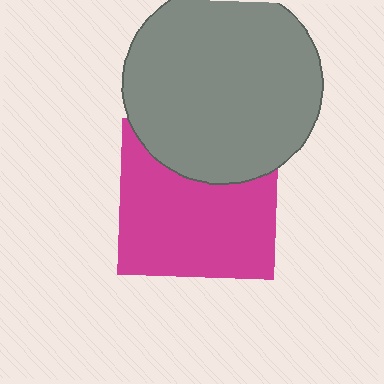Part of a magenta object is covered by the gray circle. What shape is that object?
It is a square.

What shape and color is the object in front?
The object in front is a gray circle.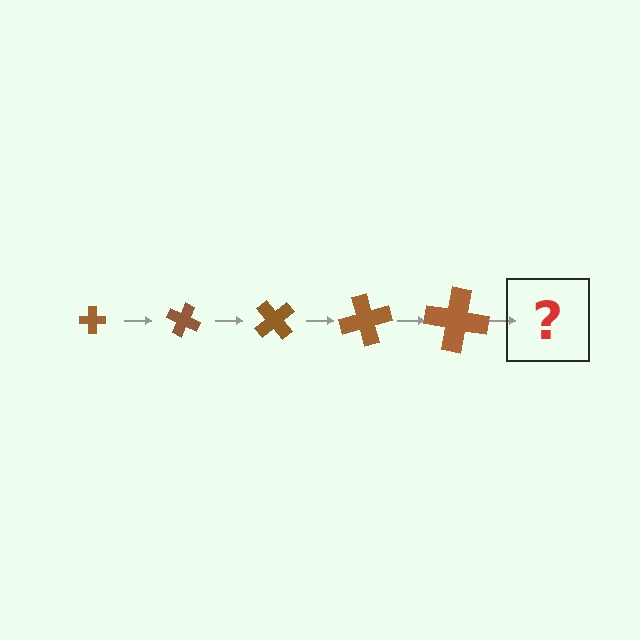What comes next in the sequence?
The next element should be a cross, larger than the previous one and rotated 125 degrees from the start.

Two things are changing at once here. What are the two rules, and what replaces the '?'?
The two rules are that the cross grows larger each step and it rotates 25 degrees each step. The '?' should be a cross, larger than the previous one and rotated 125 degrees from the start.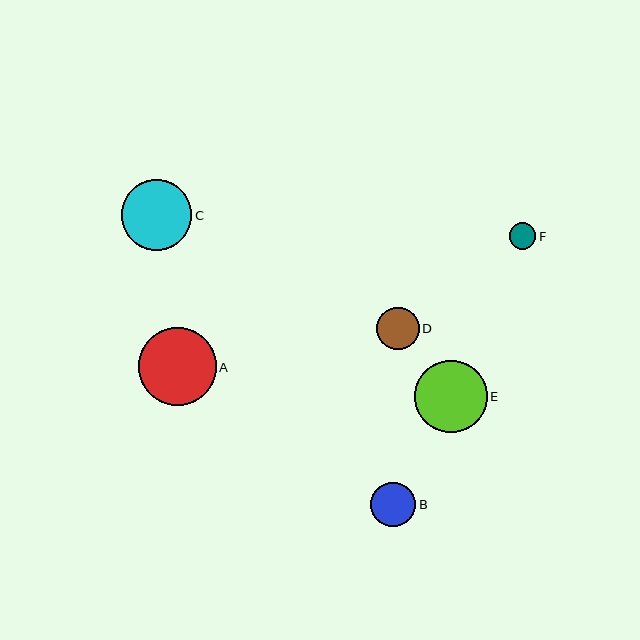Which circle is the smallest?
Circle F is the smallest with a size of approximately 26 pixels.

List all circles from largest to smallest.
From largest to smallest: A, E, C, B, D, F.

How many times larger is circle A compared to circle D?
Circle A is approximately 1.9 times the size of circle D.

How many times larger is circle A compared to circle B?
Circle A is approximately 1.8 times the size of circle B.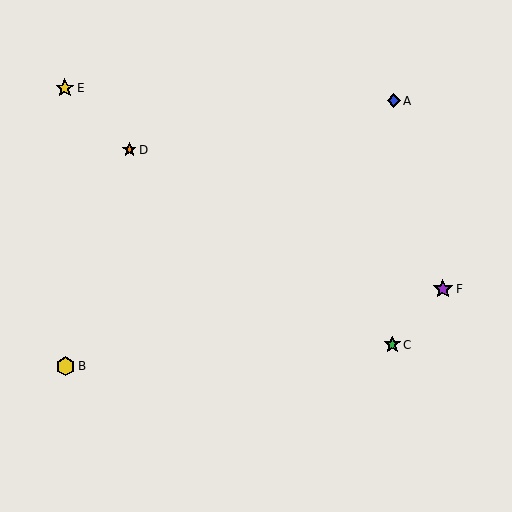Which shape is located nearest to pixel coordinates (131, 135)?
The orange star (labeled D) at (129, 150) is nearest to that location.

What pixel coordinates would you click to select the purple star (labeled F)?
Click at (443, 289) to select the purple star F.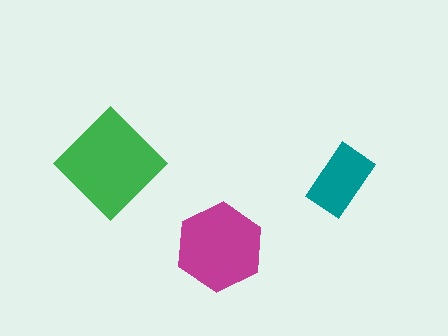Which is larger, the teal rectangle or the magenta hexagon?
The magenta hexagon.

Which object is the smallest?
The teal rectangle.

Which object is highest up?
The green diamond is topmost.